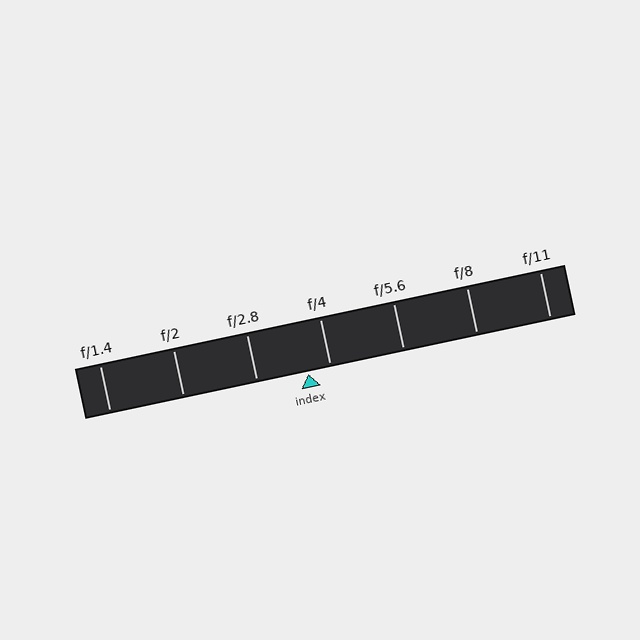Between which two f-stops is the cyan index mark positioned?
The index mark is between f/2.8 and f/4.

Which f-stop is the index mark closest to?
The index mark is closest to f/4.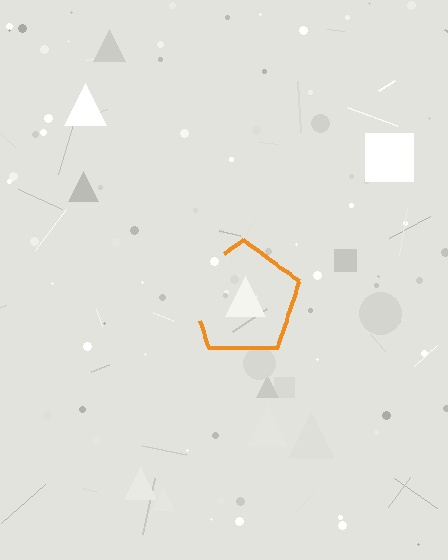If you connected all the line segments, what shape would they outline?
They would outline a pentagon.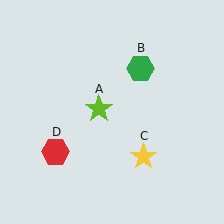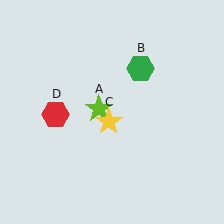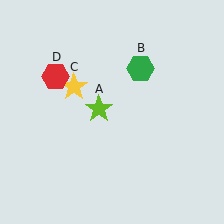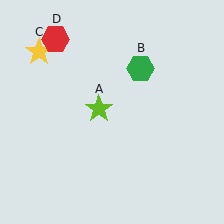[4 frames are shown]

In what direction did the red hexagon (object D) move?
The red hexagon (object D) moved up.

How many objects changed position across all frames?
2 objects changed position: yellow star (object C), red hexagon (object D).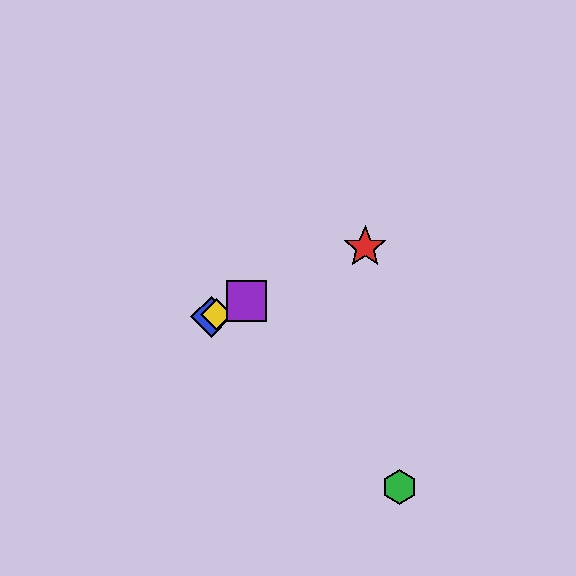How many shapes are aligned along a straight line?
4 shapes (the red star, the blue diamond, the yellow diamond, the purple square) are aligned along a straight line.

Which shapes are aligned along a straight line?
The red star, the blue diamond, the yellow diamond, the purple square are aligned along a straight line.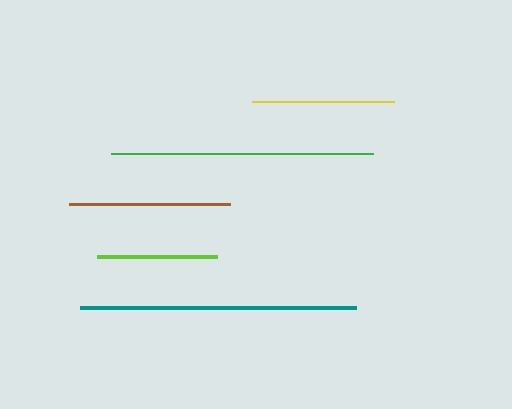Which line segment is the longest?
The teal line is the longest at approximately 276 pixels.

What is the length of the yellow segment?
The yellow segment is approximately 142 pixels long.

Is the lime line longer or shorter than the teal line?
The teal line is longer than the lime line.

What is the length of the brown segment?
The brown segment is approximately 161 pixels long.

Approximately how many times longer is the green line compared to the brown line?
The green line is approximately 1.6 times the length of the brown line.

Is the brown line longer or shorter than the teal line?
The teal line is longer than the brown line.